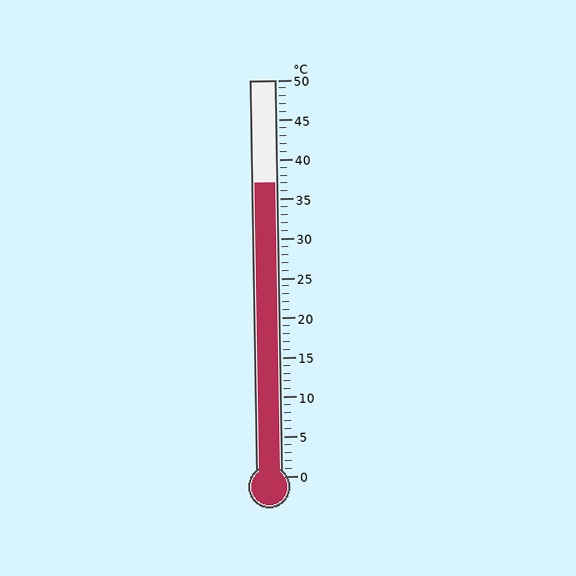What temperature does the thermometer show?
The thermometer shows approximately 37°C.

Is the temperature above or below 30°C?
The temperature is above 30°C.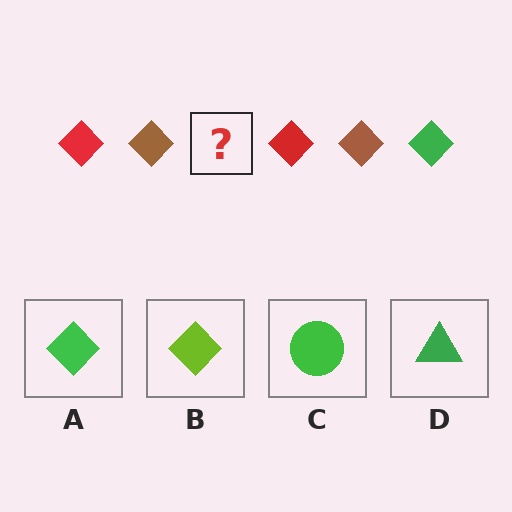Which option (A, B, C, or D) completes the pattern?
A.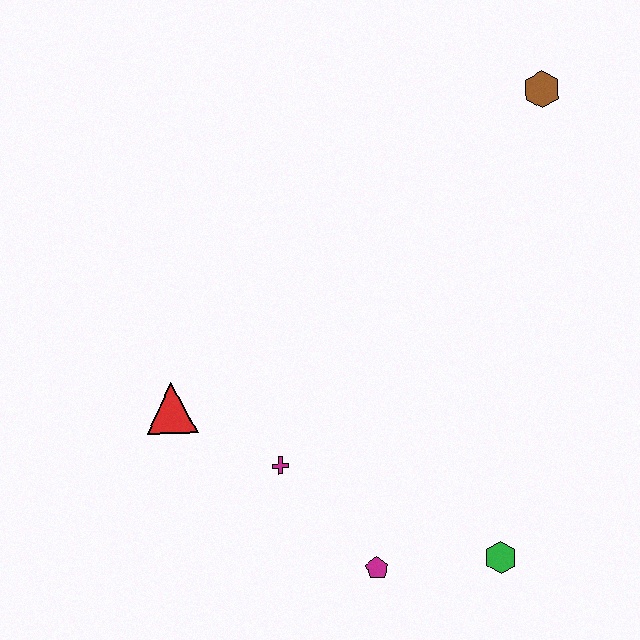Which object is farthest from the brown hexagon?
The magenta pentagon is farthest from the brown hexagon.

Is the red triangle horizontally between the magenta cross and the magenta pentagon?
No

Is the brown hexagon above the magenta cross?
Yes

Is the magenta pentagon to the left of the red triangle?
No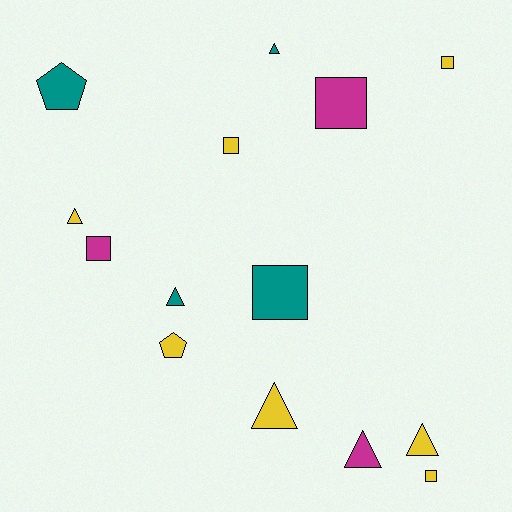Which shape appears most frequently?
Triangle, with 6 objects.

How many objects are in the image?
There are 14 objects.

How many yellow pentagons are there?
There is 1 yellow pentagon.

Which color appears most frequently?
Yellow, with 7 objects.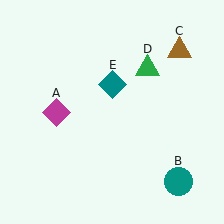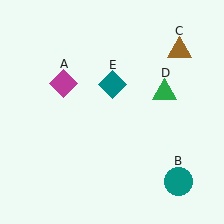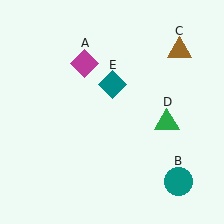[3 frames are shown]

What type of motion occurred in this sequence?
The magenta diamond (object A), green triangle (object D) rotated clockwise around the center of the scene.